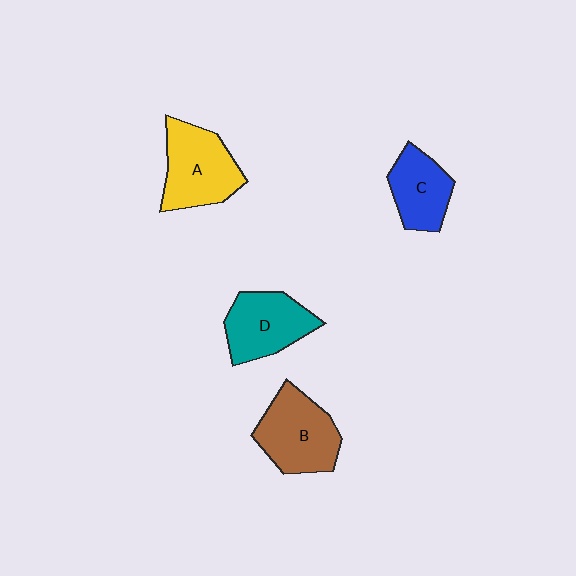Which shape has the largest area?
Shape B (brown).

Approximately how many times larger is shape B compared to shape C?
Approximately 1.4 times.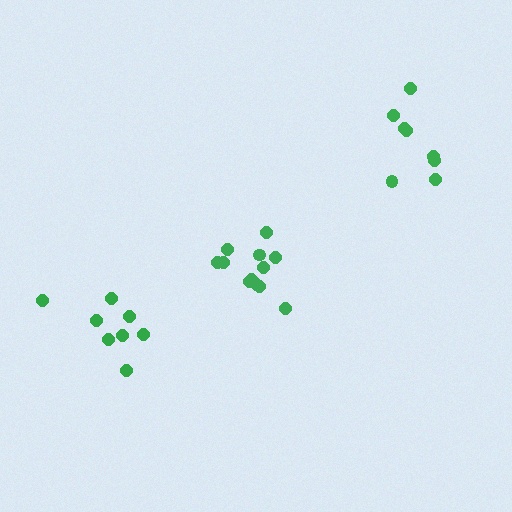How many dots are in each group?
Group 1: 8 dots, Group 2: 12 dots, Group 3: 8 dots (28 total).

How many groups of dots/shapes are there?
There are 3 groups.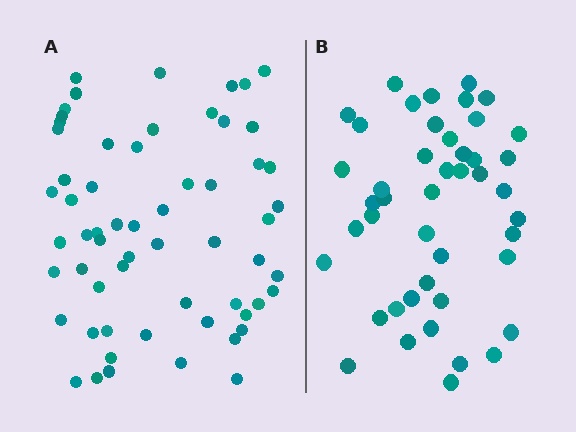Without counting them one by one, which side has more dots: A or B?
Region A (the left region) has more dots.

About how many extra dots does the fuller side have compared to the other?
Region A has approximately 15 more dots than region B.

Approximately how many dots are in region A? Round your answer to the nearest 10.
About 60 dots.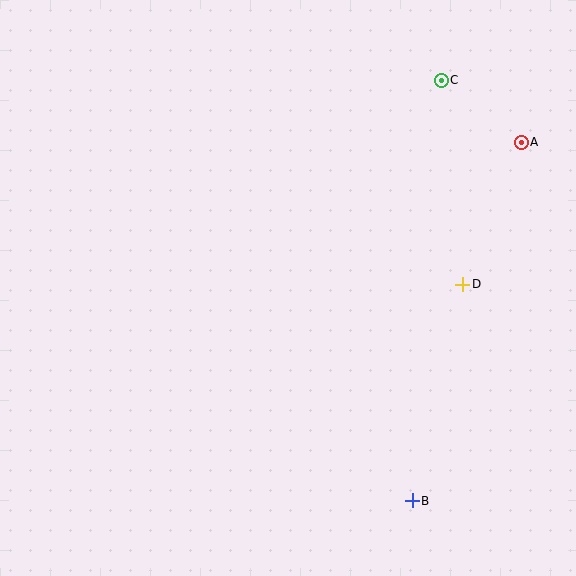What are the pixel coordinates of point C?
Point C is at (441, 80).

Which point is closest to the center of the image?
Point D at (463, 284) is closest to the center.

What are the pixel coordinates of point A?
Point A is at (521, 142).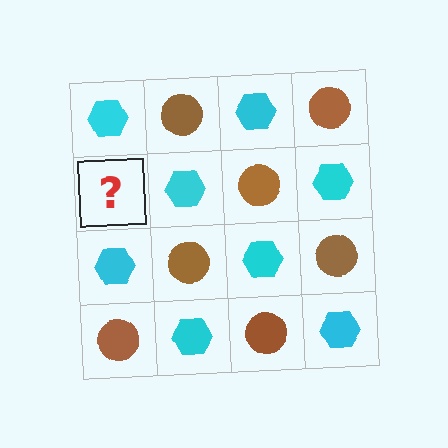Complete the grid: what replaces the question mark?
The question mark should be replaced with a brown circle.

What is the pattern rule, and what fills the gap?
The rule is that it alternates cyan hexagon and brown circle in a checkerboard pattern. The gap should be filled with a brown circle.